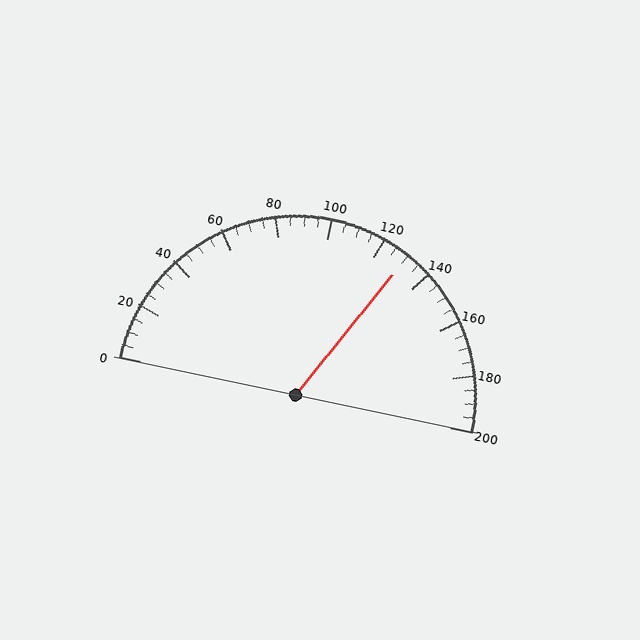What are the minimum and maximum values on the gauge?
The gauge ranges from 0 to 200.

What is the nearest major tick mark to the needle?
The nearest major tick mark is 120.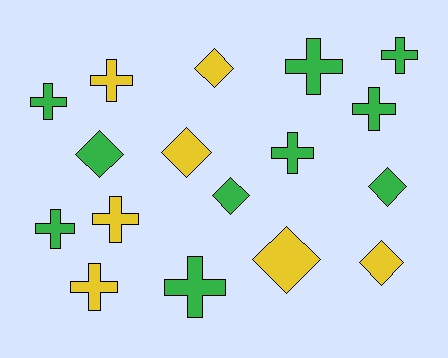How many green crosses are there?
There are 7 green crosses.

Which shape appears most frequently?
Cross, with 10 objects.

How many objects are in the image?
There are 17 objects.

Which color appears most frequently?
Green, with 10 objects.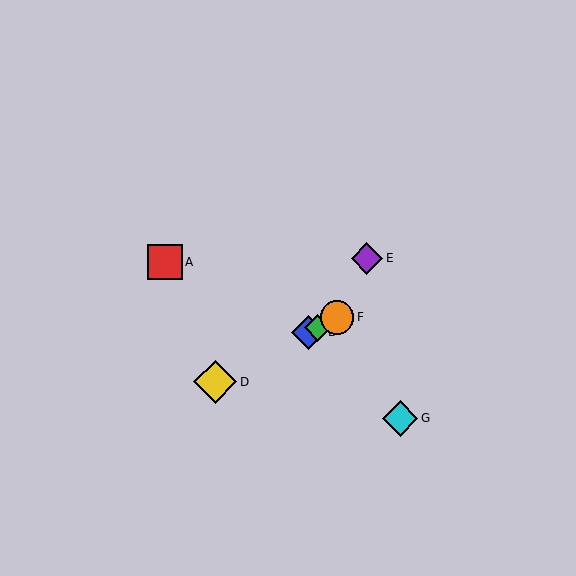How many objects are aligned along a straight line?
4 objects (B, C, D, F) are aligned along a straight line.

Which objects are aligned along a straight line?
Objects B, C, D, F are aligned along a straight line.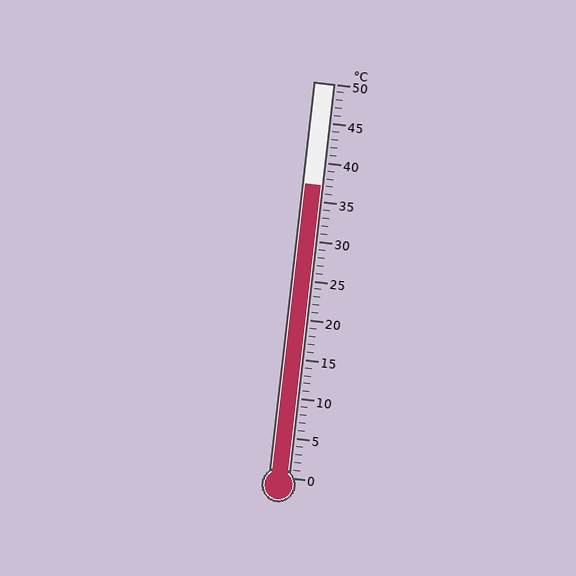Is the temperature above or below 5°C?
The temperature is above 5°C.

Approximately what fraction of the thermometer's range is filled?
The thermometer is filled to approximately 75% of its range.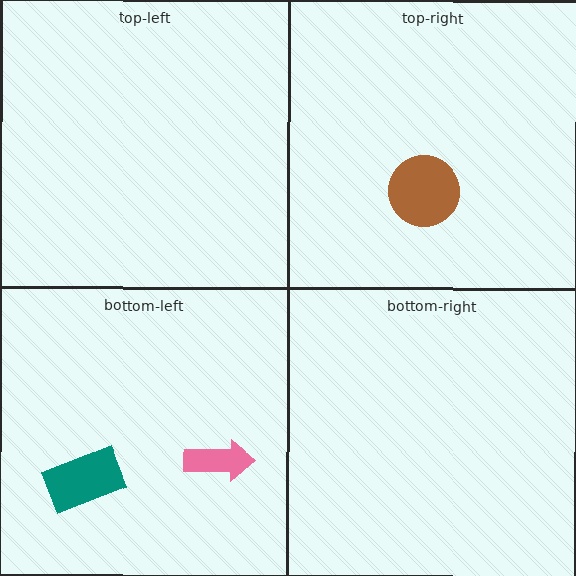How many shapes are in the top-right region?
1.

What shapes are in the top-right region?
The brown circle.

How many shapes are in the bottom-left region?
2.